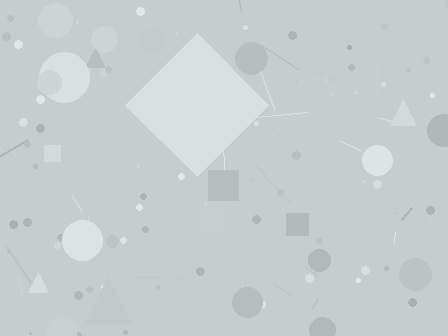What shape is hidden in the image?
A diamond is hidden in the image.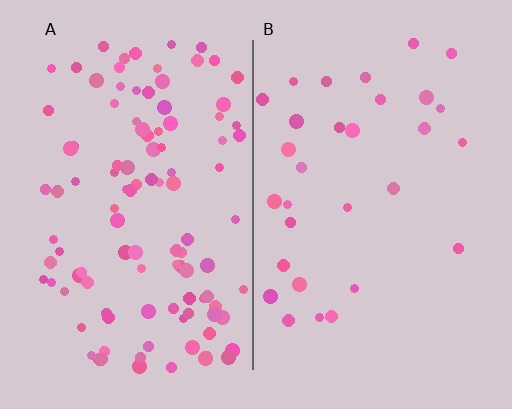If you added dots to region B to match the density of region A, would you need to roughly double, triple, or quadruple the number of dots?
Approximately triple.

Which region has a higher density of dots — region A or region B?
A (the left).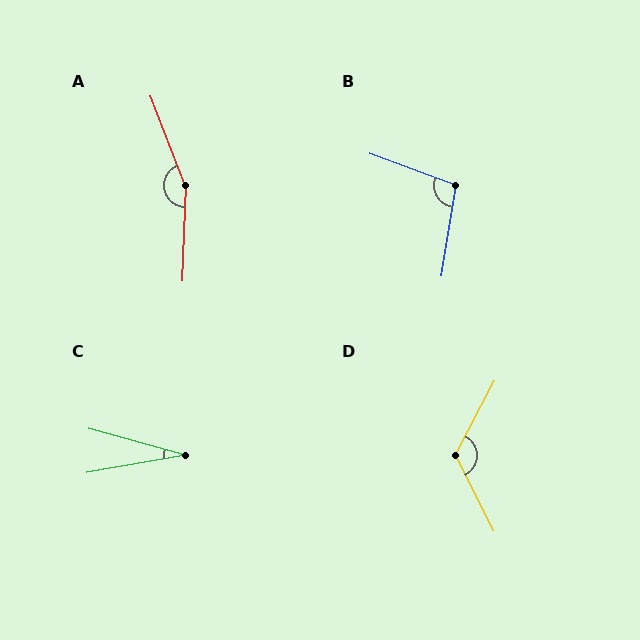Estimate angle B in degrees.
Approximately 101 degrees.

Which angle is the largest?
A, at approximately 157 degrees.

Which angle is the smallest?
C, at approximately 25 degrees.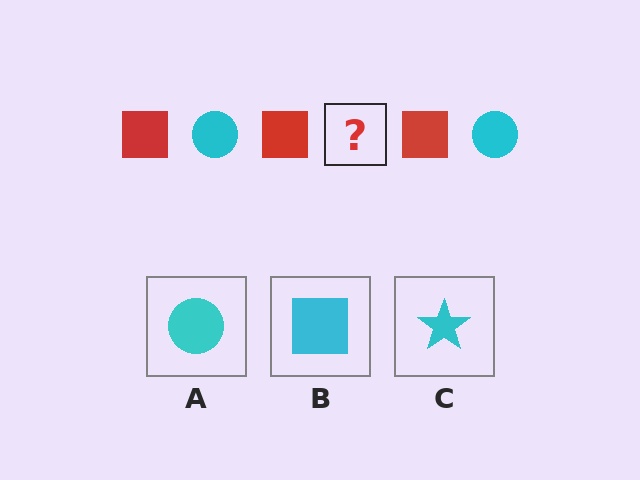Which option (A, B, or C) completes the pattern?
A.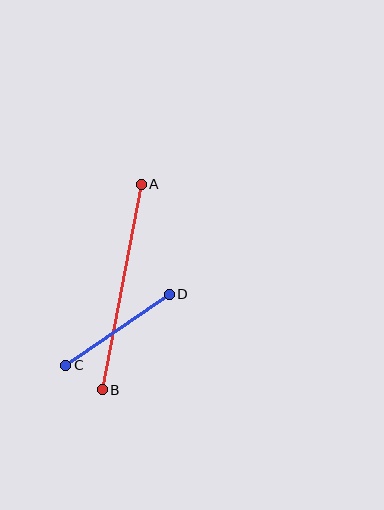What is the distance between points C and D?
The distance is approximately 125 pixels.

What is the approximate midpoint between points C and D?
The midpoint is at approximately (118, 330) pixels.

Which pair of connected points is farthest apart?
Points A and B are farthest apart.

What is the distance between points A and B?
The distance is approximately 209 pixels.